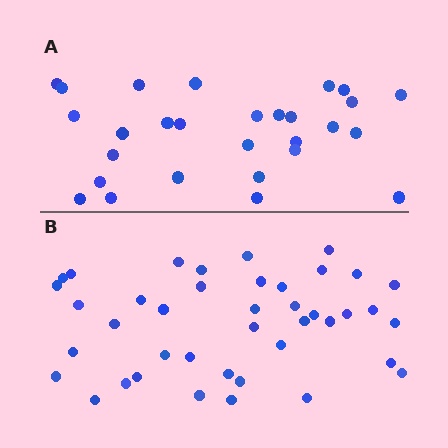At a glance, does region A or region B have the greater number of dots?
Region B (the bottom region) has more dots.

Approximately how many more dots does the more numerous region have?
Region B has approximately 15 more dots than region A.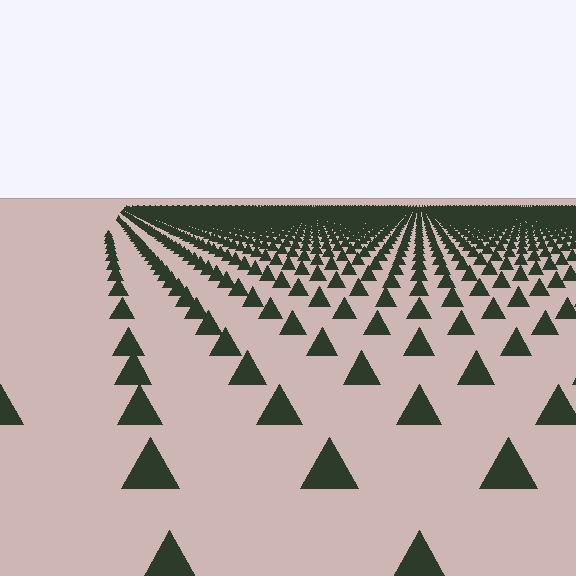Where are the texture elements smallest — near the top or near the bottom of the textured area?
Near the top.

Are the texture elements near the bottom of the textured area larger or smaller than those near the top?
Larger. Near the bottom, elements are closer to the viewer and appear at a bigger on-screen size.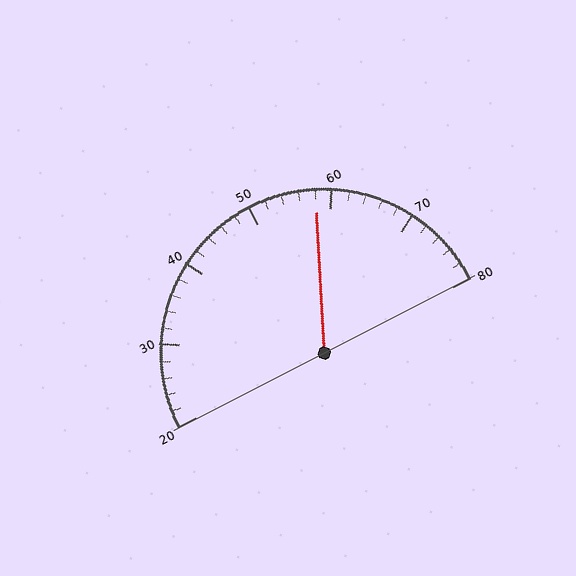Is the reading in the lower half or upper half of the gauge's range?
The reading is in the upper half of the range (20 to 80).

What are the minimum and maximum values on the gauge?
The gauge ranges from 20 to 80.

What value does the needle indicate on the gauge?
The needle indicates approximately 58.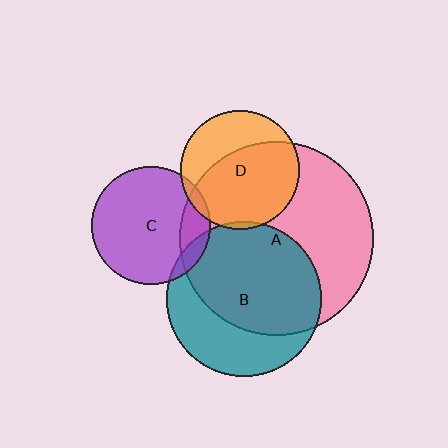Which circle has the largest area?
Circle A (pink).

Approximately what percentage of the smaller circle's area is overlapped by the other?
Approximately 5%.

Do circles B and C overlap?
Yes.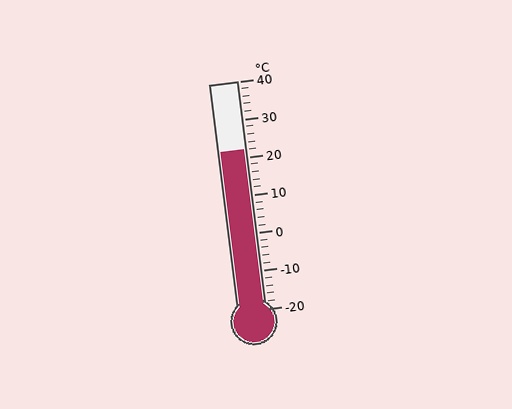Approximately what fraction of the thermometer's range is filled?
The thermometer is filled to approximately 70% of its range.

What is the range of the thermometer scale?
The thermometer scale ranges from -20°C to 40°C.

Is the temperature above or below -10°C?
The temperature is above -10°C.